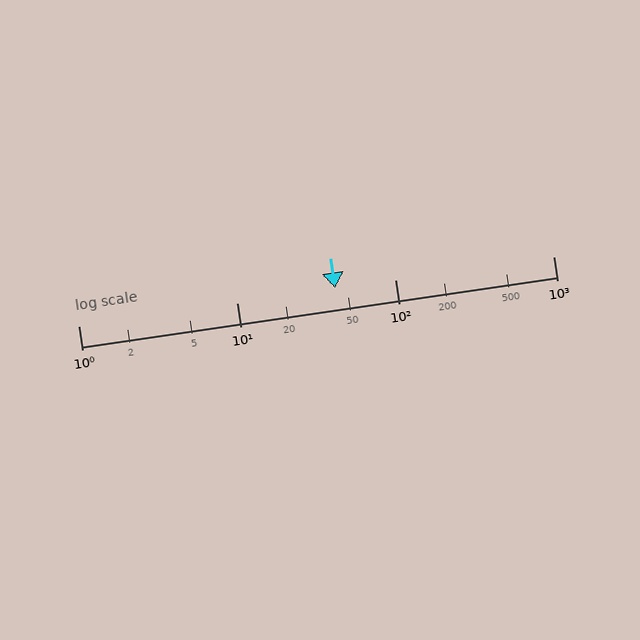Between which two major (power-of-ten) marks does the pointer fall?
The pointer is between 10 and 100.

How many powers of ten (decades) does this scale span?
The scale spans 3 decades, from 1 to 1000.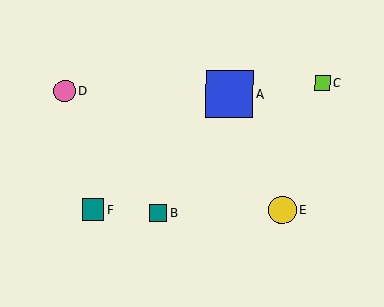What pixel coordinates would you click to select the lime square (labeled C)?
Click at (322, 83) to select the lime square C.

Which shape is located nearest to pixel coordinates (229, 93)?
The blue square (labeled A) at (230, 94) is nearest to that location.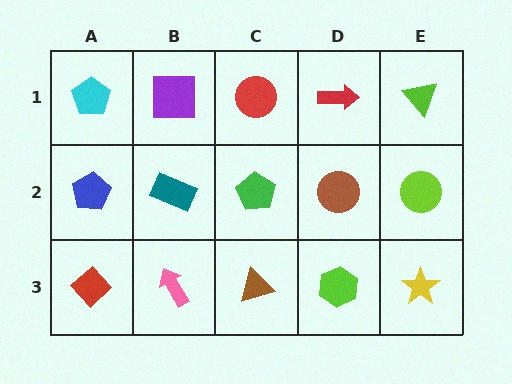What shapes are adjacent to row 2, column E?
A lime triangle (row 1, column E), a yellow star (row 3, column E), a brown circle (row 2, column D).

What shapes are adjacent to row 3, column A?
A blue pentagon (row 2, column A), a pink arrow (row 3, column B).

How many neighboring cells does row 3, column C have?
3.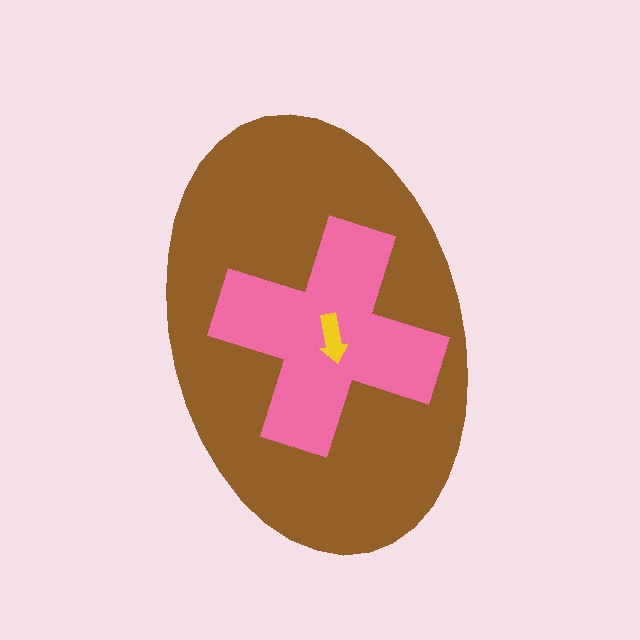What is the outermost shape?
The brown ellipse.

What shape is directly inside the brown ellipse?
The pink cross.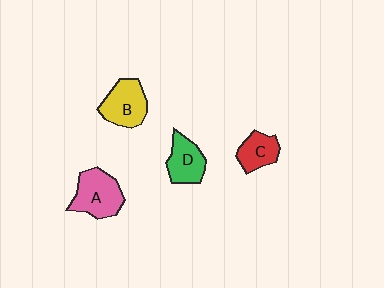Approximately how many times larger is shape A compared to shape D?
Approximately 1.3 times.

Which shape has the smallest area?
Shape C (red).